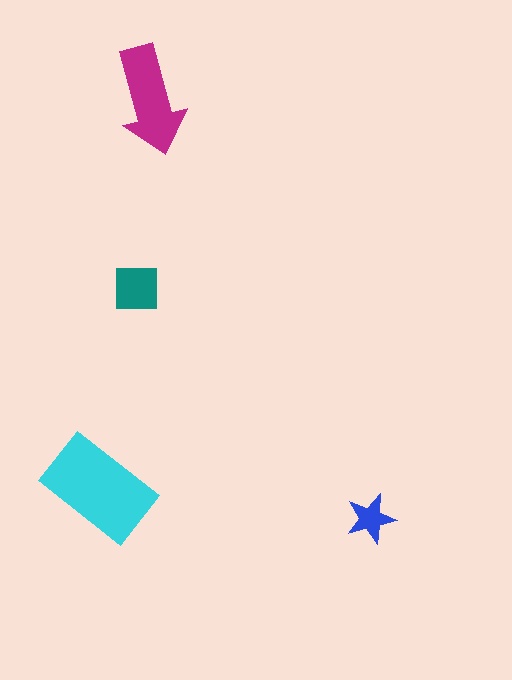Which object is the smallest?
The blue star.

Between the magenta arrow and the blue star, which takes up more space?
The magenta arrow.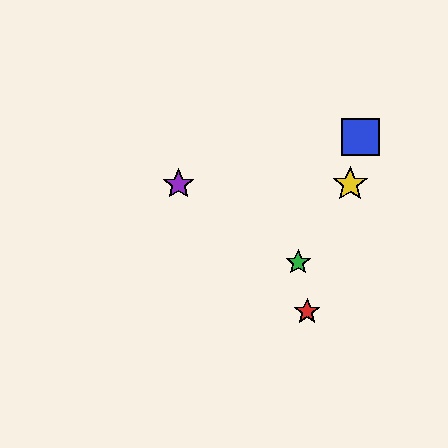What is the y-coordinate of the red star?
The red star is at y≈312.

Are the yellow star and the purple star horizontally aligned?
Yes, both are at y≈184.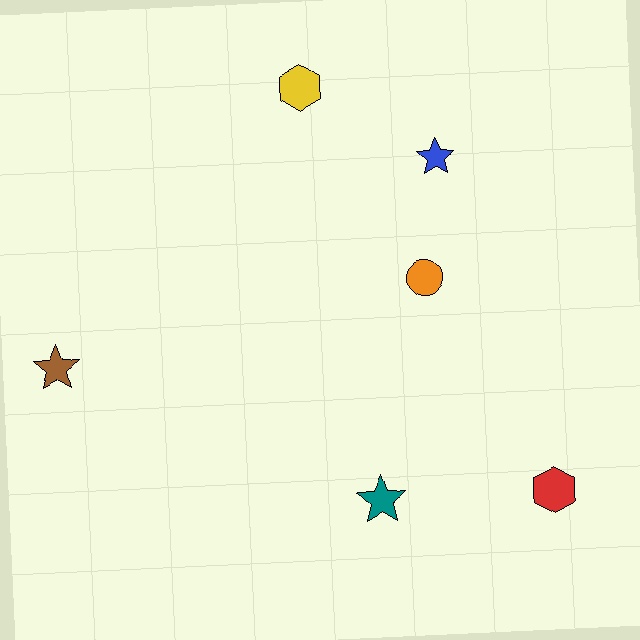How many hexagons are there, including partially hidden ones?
There are 2 hexagons.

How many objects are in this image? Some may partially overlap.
There are 6 objects.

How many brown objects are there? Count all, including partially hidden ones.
There is 1 brown object.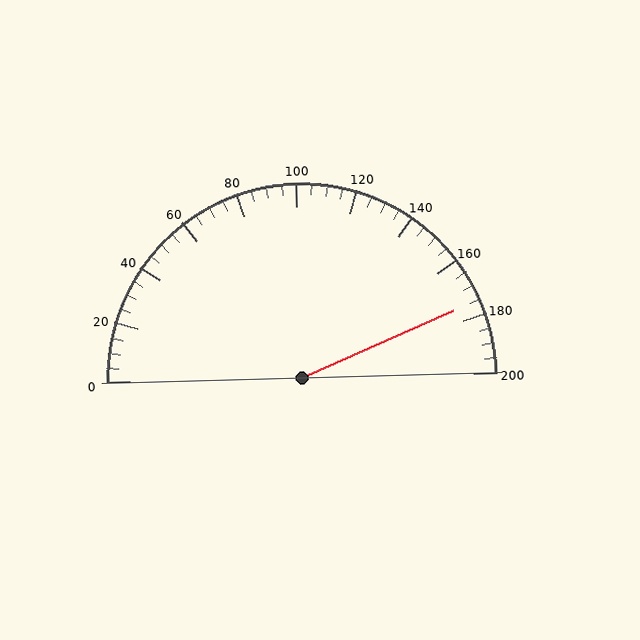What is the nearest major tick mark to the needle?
The nearest major tick mark is 180.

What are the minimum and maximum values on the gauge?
The gauge ranges from 0 to 200.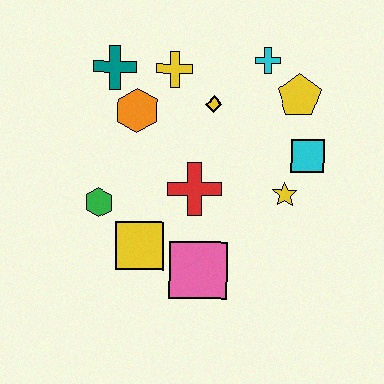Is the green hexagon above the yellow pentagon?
No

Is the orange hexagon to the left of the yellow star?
Yes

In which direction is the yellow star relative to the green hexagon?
The yellow star is to the right of the green hexagon.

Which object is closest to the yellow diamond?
The yellow cross is closest to the yellow diamond.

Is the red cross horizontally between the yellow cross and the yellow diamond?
Yes